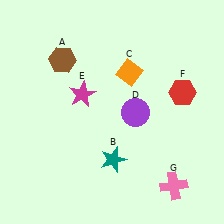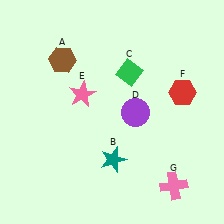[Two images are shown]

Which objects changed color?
C changed from orange to green. E changed from magenta to pink.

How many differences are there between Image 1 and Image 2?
There are 2 differences between the two images.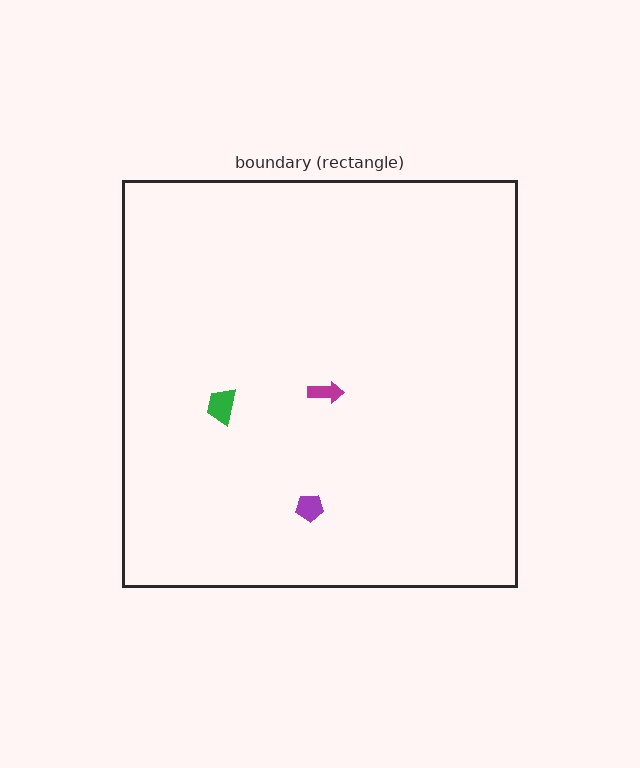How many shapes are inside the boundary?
3 inside, 0 outside.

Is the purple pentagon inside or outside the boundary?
Inside.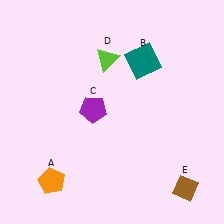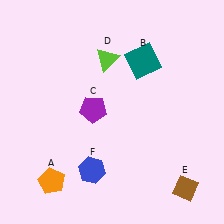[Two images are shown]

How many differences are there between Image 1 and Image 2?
There is 1 difference between the two images.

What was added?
A blue hexagon (F) was added in Image 2.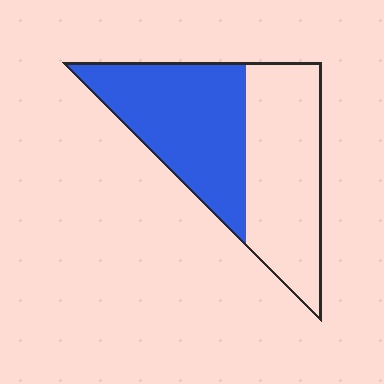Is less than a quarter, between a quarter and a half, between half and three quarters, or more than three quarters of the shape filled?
Between half and three quarters.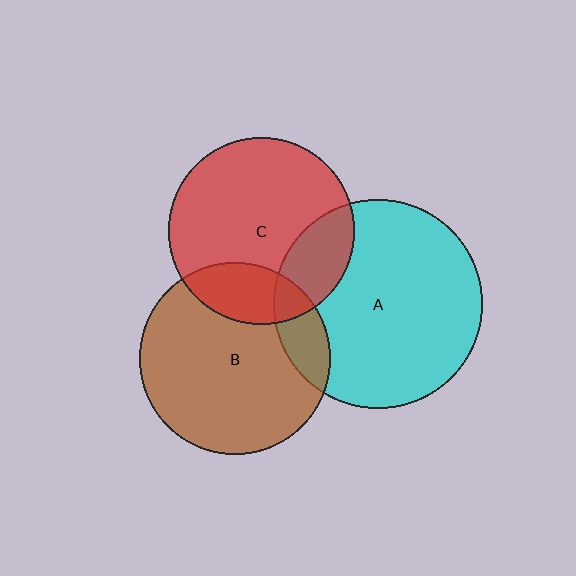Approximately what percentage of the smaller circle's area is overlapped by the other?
Approximately 20%.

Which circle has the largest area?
Circle A (cyan).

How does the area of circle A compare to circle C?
Approximately 1.3 times.